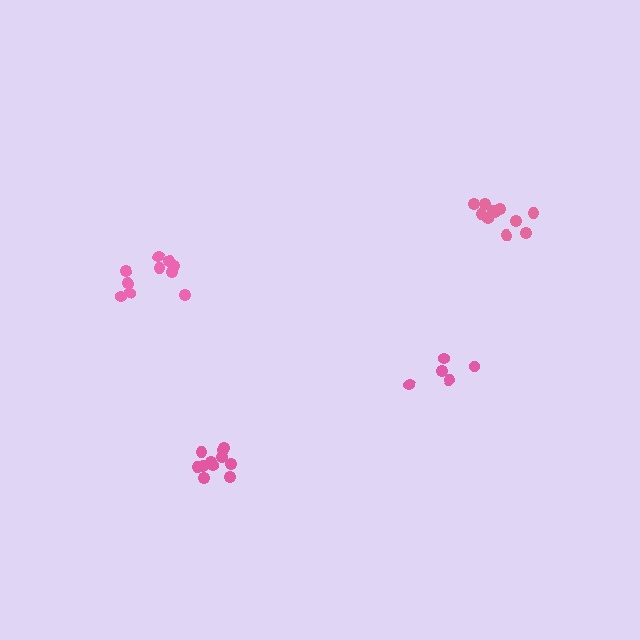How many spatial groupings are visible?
There are 4 spatial groupings.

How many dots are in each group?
Group 1: 5 dots, Group 2: 10 dots, Group 3: 11 dots, Group 4: 11 dots (37 total).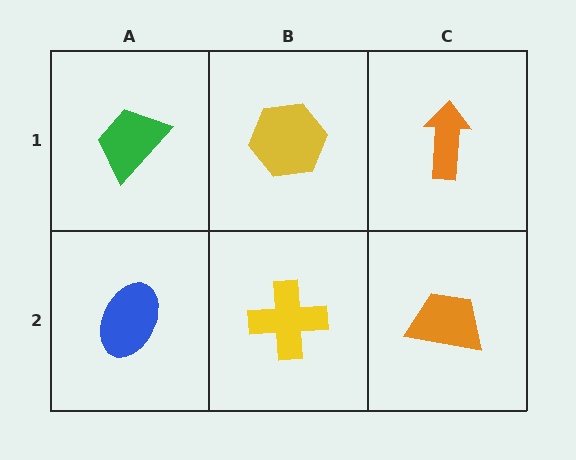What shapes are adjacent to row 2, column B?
A yellow hexagon (row 1, column B), a blue ellipse (row 2, column A), an orange trapezoid (row 2, column C).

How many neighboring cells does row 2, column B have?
3.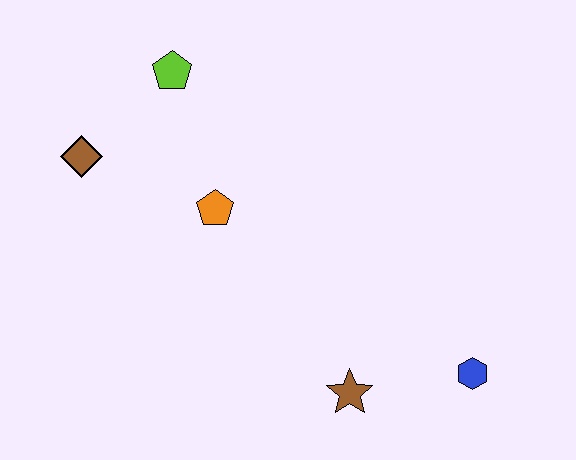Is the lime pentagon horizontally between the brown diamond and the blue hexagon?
Yes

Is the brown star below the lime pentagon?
Yes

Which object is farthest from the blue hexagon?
The brown diamond is farthest from the blue hexagon.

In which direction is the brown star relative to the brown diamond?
The brown star is to the right of the brown diamond.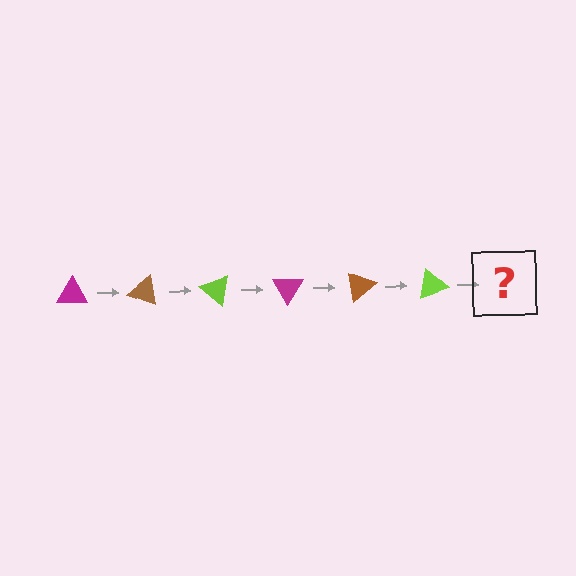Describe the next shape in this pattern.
It should be a magenta triangle, rotated 120 degrees from the start.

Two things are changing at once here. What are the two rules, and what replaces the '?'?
The two rules are that it rotates 20 degrees each step and the color cycles through magenta, brown, and lime. The '?' should be a magenta triangle, rotated 120 degrees from the start.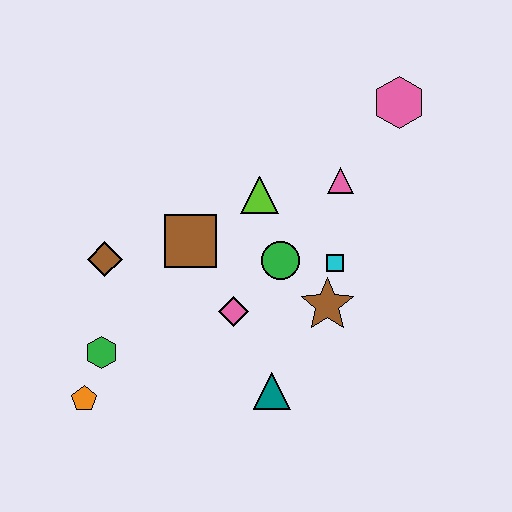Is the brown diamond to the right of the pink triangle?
No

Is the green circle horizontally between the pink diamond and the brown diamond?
No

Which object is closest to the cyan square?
The brown star is closest to the cyan square.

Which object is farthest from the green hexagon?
The pink hexagon is farthest from the green hexagon.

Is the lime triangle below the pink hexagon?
Yes